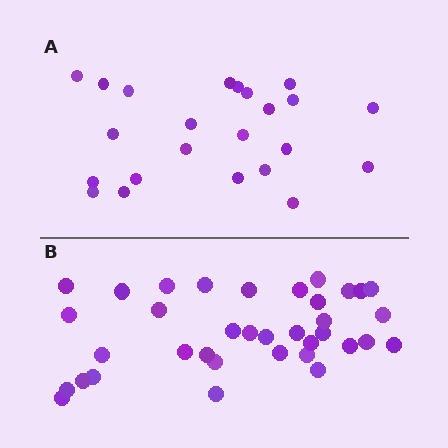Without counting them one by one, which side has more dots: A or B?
Region B (the bottom region) has more dots.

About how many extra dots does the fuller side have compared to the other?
Region B has approximately 15 more dots than region A.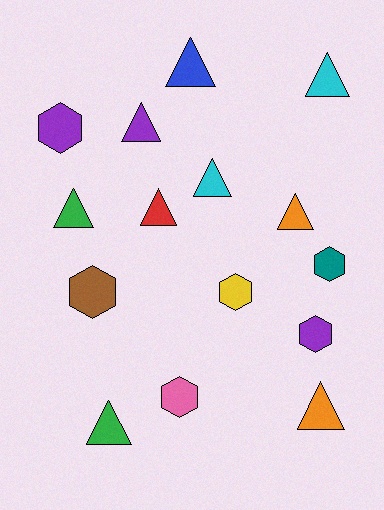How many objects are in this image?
There are 15 objects.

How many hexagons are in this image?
There are 6 hexagons.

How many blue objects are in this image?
There is 1 blue object.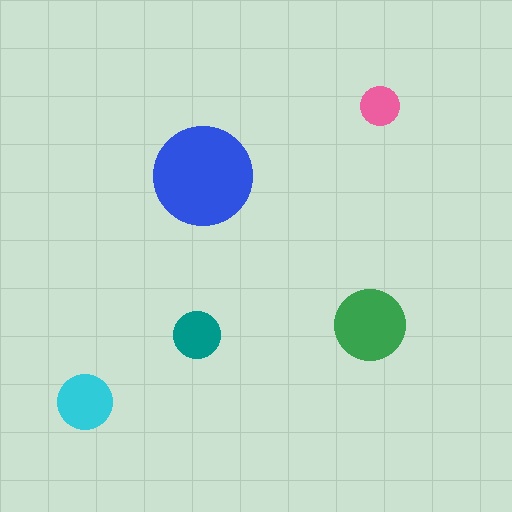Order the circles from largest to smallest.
the blue one, the green one, the cyan one, the teal one, the pink one.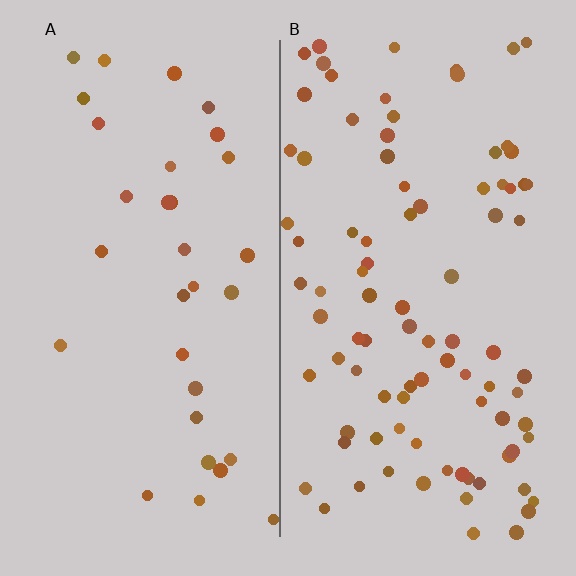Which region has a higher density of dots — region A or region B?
B (the right).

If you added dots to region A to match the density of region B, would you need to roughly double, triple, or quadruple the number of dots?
Approximately triple.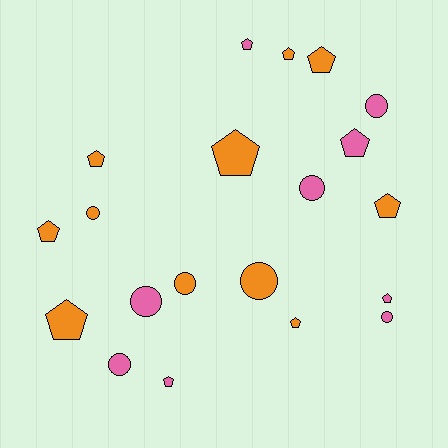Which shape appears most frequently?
Pentagon, with 12 objects.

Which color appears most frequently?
Orange, with 11 objects.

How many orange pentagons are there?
There are 8 orange pentagons.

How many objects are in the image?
There are 20 objects.